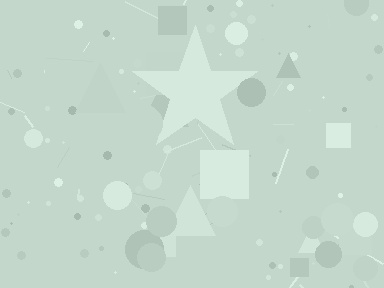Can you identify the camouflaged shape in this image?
The camouflaged shape is a star.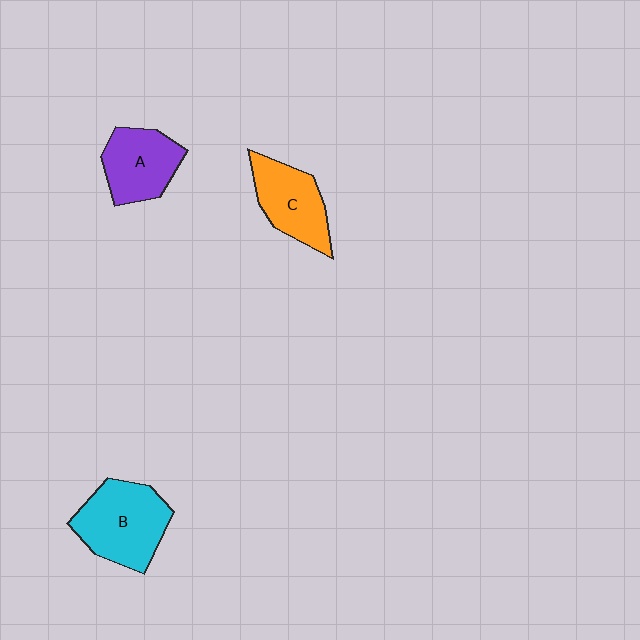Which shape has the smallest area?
Shape A (purple).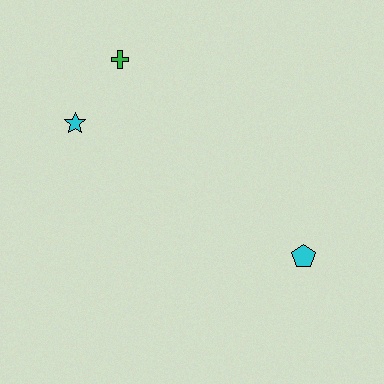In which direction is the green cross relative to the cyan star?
The green cross is above the cyan star.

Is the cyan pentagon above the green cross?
No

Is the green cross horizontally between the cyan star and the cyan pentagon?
Yes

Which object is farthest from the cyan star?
The cyan pentagon is farthest from the cyan star.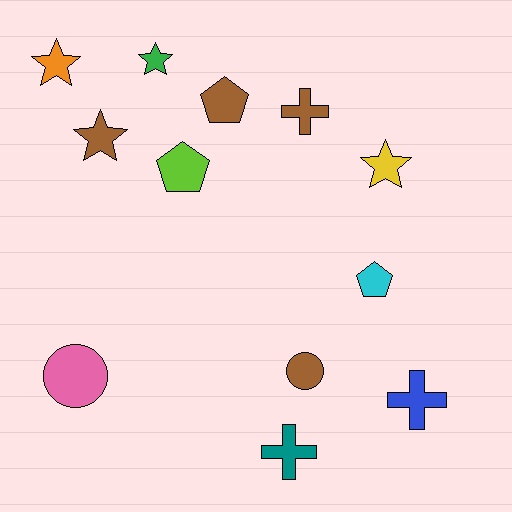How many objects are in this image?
There are 12 objects.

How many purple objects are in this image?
There are no purple objects.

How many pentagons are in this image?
There are 3 pentagons.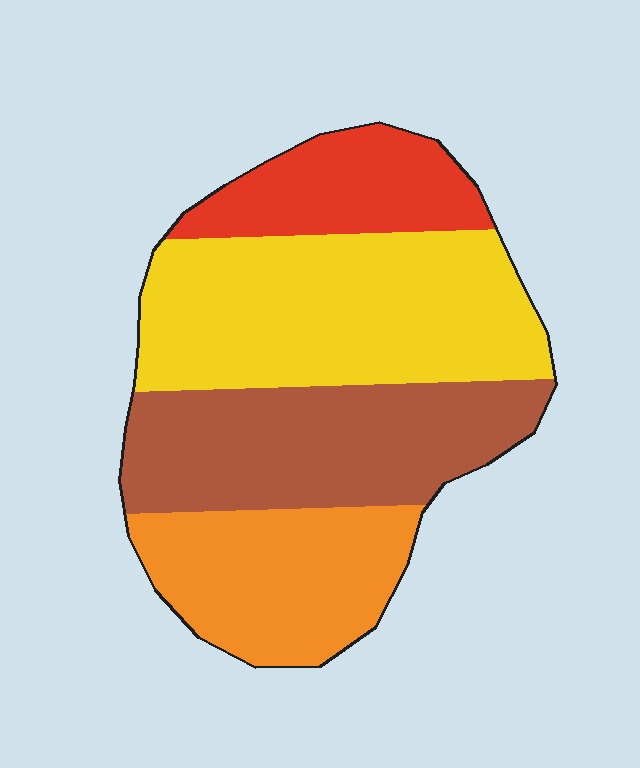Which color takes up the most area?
Yellow, at roughly 35%.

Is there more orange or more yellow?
Yellow.